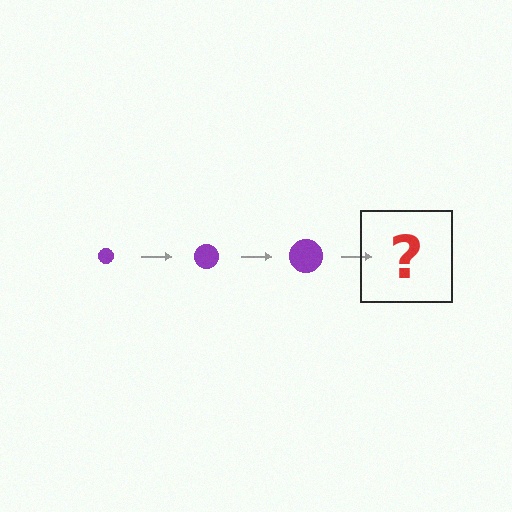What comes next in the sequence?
The next element should be a purple circle, larger than the previous one.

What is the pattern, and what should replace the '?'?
The pattern is that the circle gets progressively larger each step. The '?' should be a purple circle, larger than the previous one.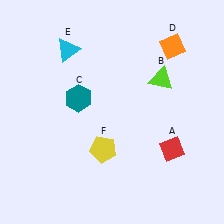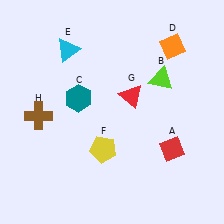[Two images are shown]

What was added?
A red triangle (G), a brown cross (H) were added in Image 2.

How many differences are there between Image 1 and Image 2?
There are 2 differences between the two images.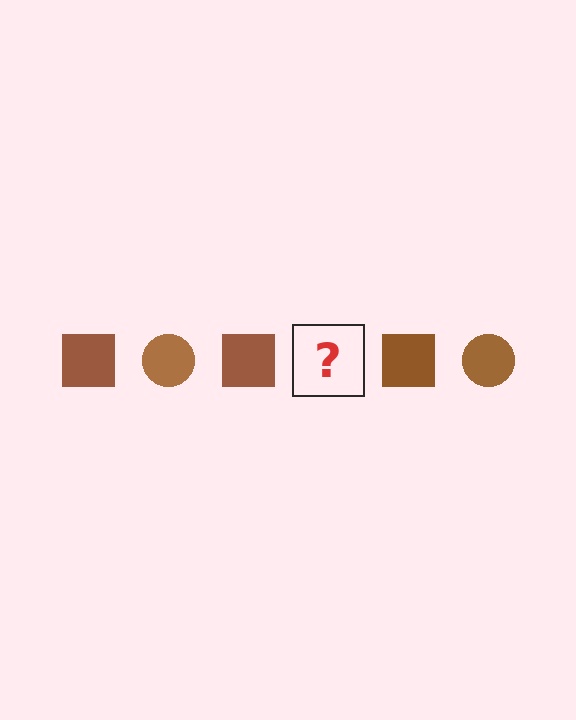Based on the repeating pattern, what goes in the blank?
The blank should be a brown circle.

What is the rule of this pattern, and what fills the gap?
The rule is that the pattern cycles through square, circle shapes in brown. The gap should be filled with a brown circle.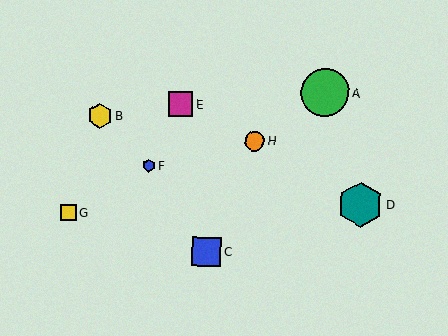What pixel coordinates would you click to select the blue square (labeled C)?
Click at (207, 252) to select the blue square C.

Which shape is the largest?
The green circle (labeled A) is the largest.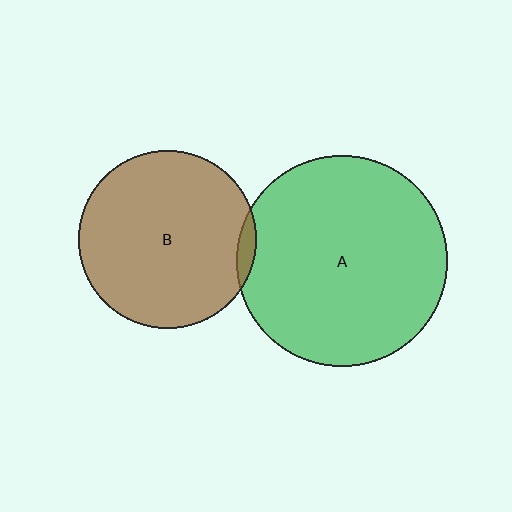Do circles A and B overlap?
Yes.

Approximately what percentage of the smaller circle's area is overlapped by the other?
Approximately 5%.